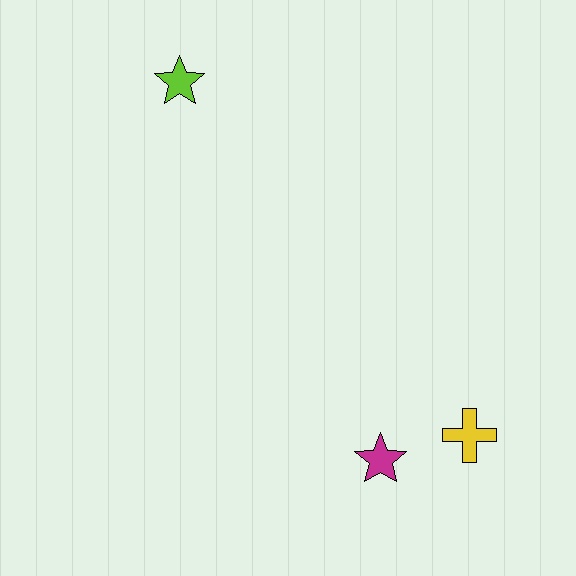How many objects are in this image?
There are 3 objects.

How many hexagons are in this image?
There are no hexagons.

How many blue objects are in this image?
There are no blue objects.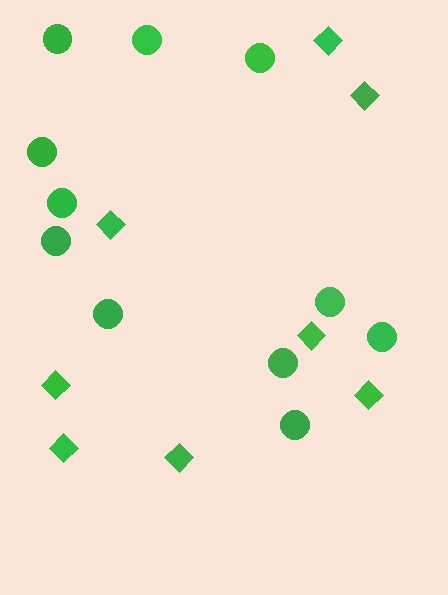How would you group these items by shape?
There are 2 groups: one group of diamonds (8) and one group of circles (11).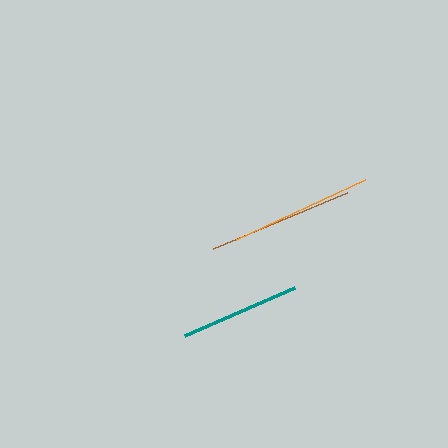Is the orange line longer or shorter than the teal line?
The orange line is longer than the teal line.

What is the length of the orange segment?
The orange segment is approximately 142 pixels long.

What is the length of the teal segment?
The teal segment is approximately 119 pixels long.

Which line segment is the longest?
The brown line is the longest at approximately 145 pixels.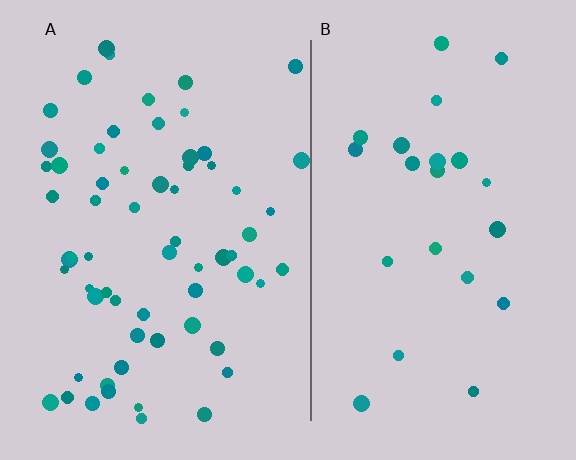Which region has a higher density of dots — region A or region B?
A (the left).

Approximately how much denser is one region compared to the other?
Approximately 2.8× — region A over region B.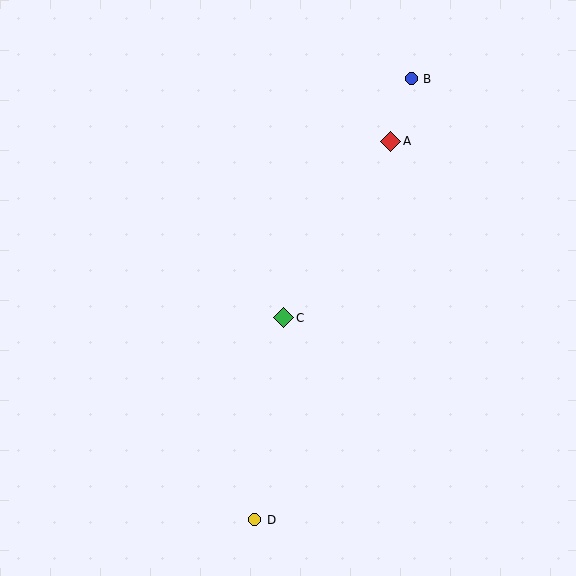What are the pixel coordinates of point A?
Point A is at (391, 141).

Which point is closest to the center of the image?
Point C at (284, 318) is closest to the center.